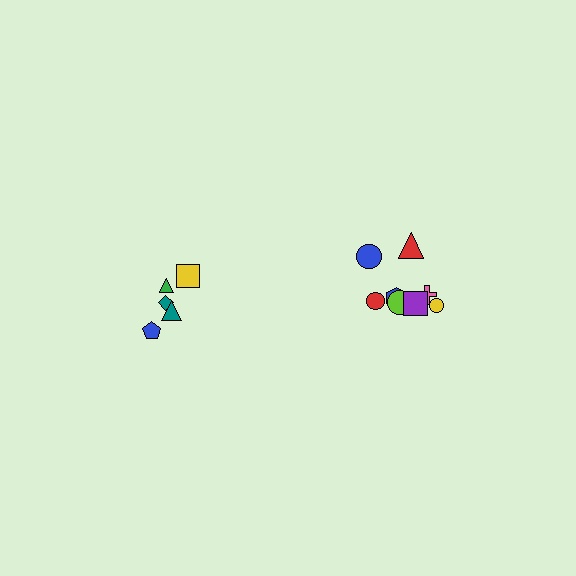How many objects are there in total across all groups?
There are 13 objects.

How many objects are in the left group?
There are 5 objects.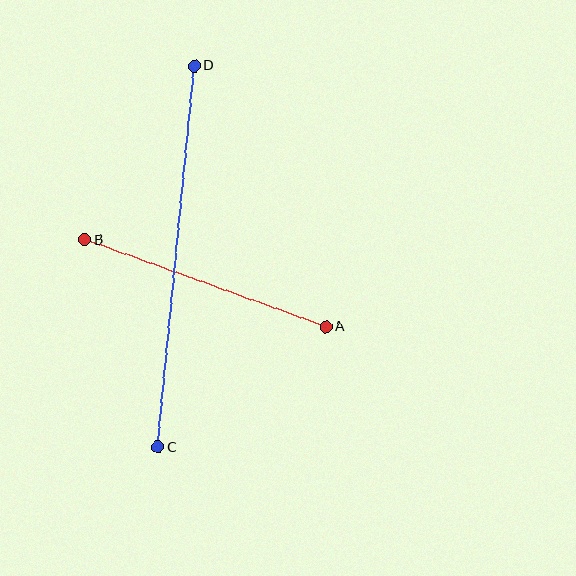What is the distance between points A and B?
The distance is approximately 256 pixels.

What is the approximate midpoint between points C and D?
The midpoint is at approximately (176, 256) pixels.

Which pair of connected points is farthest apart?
Points C and D are farthest apart.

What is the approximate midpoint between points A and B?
The midpoint is at approximately (205, 283) pixels.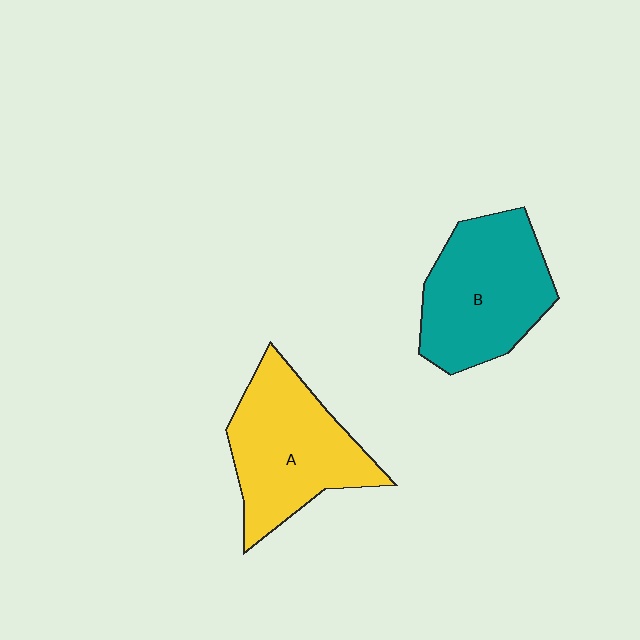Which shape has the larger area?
Shape A (yellow).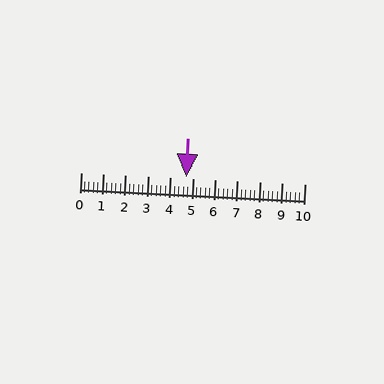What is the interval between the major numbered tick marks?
The major tick marks are spaced 1 units apart.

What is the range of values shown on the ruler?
The ruler shows values from 0 to 10.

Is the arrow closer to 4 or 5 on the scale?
The arrow is closer to 5.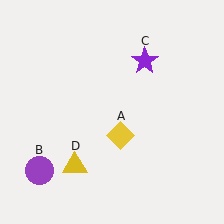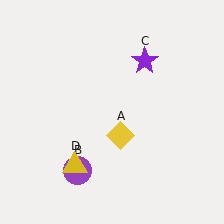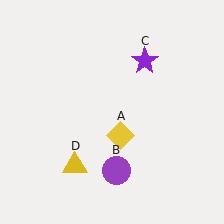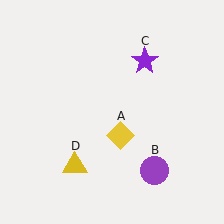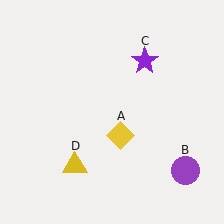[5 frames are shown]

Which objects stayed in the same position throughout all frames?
Yellow diamond (object A) and purple star (object C) and yellow triangle (object D) remained stationary.